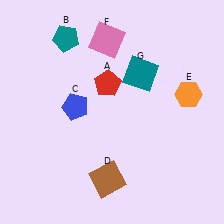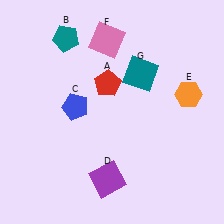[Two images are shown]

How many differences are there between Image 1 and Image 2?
There is 1 difference between the two images.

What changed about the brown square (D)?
In Image 1, D is brown. In Image 2, it changed to purple.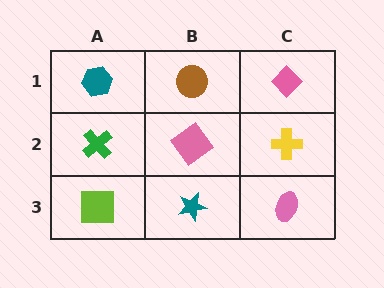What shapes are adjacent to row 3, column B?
A pink diamond (row 2, column B), a lime square (row 3, column A), a pink ellipse (row 3, column C).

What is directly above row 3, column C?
A yellow cross.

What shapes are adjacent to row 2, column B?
A brown circle (row 1, column B), a teal star (row 3, column B), a green cross (row 2, column A), a yellow cross (row 2, column C).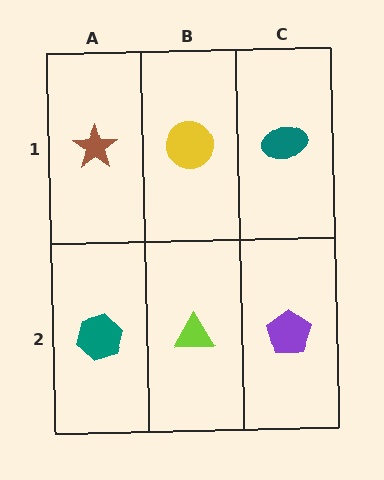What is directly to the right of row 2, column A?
A lime triangle.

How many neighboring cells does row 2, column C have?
2.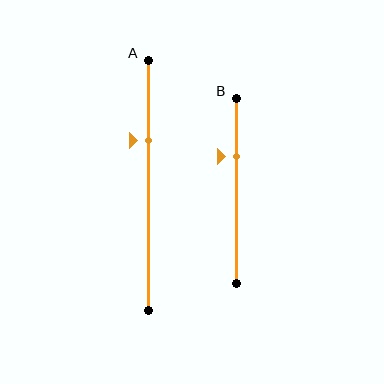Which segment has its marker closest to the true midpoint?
Segment A has its marker closest to the true midpoint.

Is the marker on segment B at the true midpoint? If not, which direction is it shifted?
No, the marker on segment B is shifted upward by about 19% of the segment length.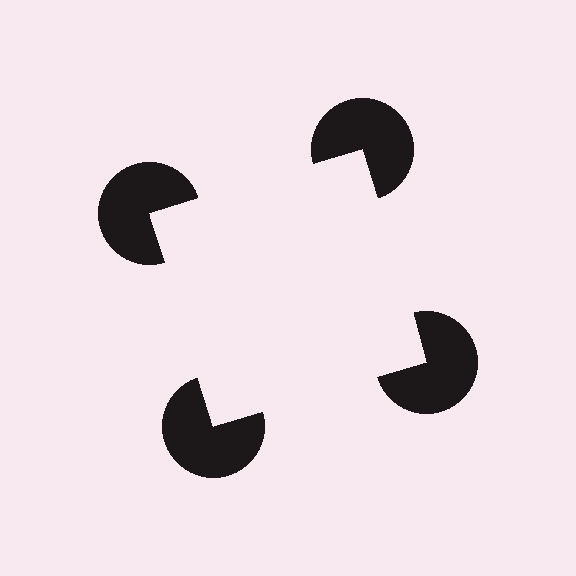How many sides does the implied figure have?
4 sides.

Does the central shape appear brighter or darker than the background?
It typically appears slightly brighter than the background, even though no actual brightness change is drawn.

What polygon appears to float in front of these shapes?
An illusory square — its edges are inferred from the aligned wedge cuts in the pac-man discs, not physically drawn.